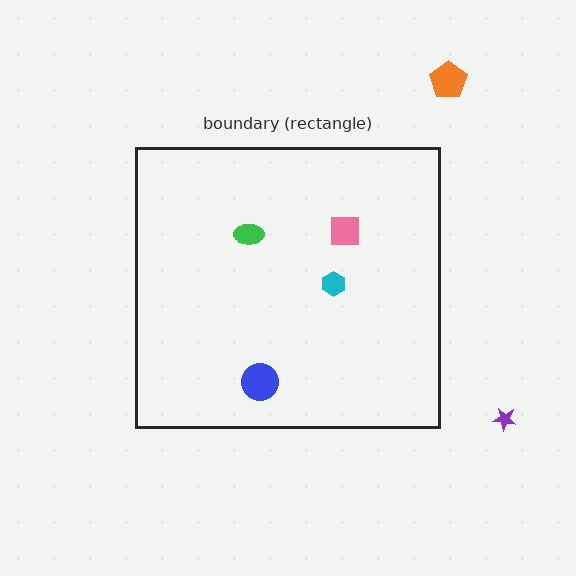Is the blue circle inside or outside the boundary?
Inside.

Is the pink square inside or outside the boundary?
Inside.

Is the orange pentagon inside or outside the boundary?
Outside.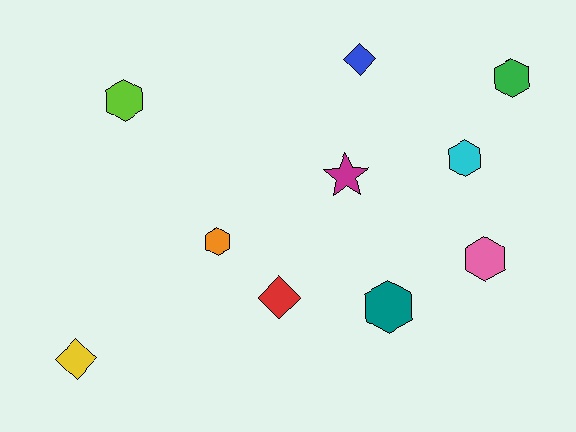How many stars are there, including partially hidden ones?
There is 1 star.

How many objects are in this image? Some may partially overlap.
There are 10 objects.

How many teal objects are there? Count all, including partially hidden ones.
There is 1 teal object.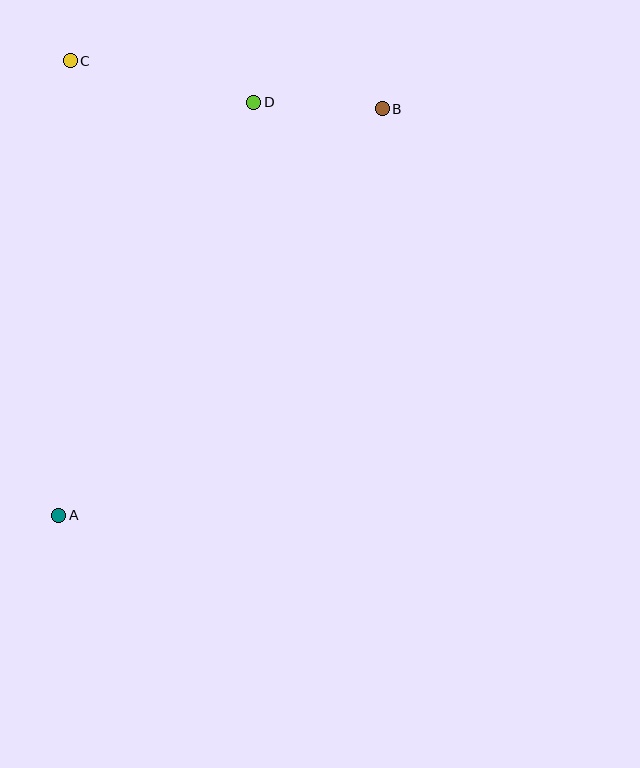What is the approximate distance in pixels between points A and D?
The distance between A and D is approximately 456 pixels.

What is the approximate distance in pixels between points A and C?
The distance between A and C is approximately 455 pixels.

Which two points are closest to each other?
Points B and D are closest to each other.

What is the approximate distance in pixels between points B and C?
The distance between B and C is approximately 316 pixels.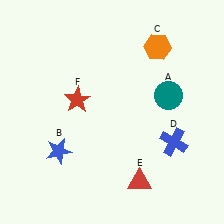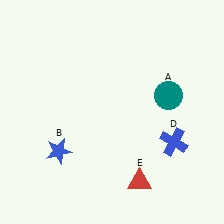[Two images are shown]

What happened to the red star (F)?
The red star (F) was removed in Image 2. It was in the top-left area of Image 1.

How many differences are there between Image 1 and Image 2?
There are 2 differences between the two images.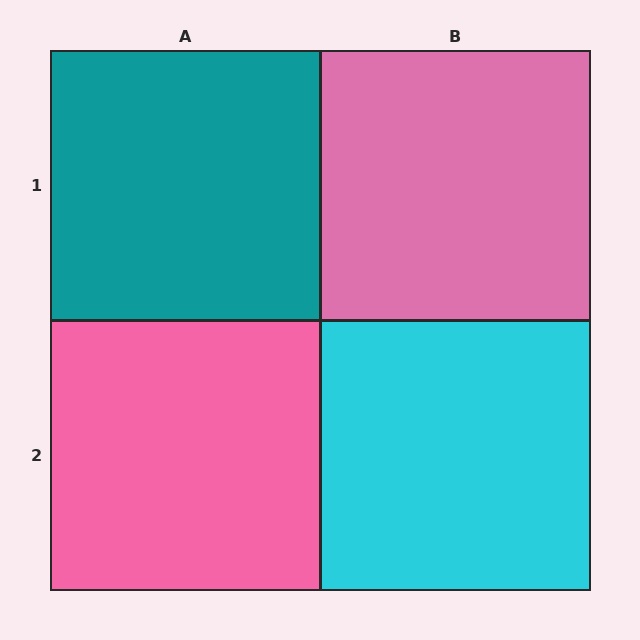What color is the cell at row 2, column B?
Cyan.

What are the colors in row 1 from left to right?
Teal, pink.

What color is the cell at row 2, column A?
Pink.